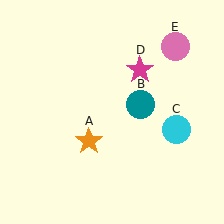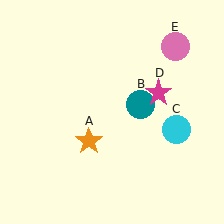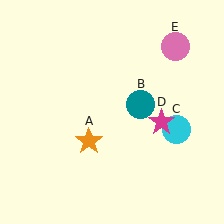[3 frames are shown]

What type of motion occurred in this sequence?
The magenta star (object D) rotated clockwise around the center of the scene.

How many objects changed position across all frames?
1 object changed position: magenta star (object D).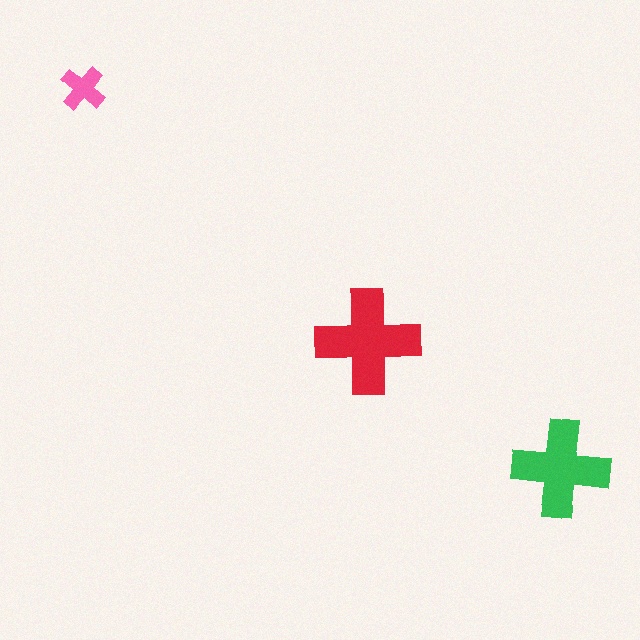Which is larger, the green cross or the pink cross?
The green one.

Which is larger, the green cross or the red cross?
The red one.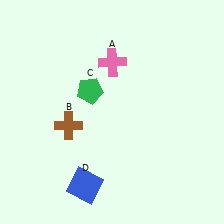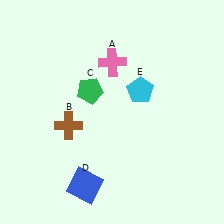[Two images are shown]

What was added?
A cyan pentagon (E) was added in Image 2.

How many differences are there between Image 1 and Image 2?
There is 1 difference between the two images.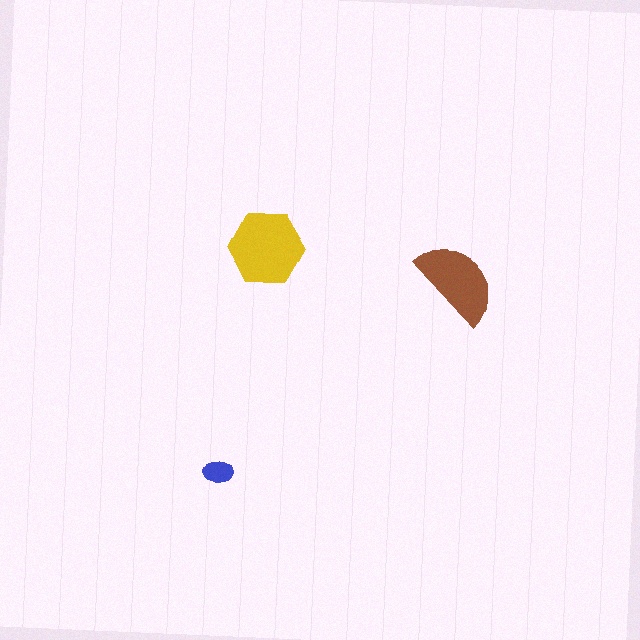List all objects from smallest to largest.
The blue ellipse, the brown semicircle, the yellow hexagon.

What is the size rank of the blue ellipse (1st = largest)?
3rd.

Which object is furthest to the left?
The blue ellipse is leftmost.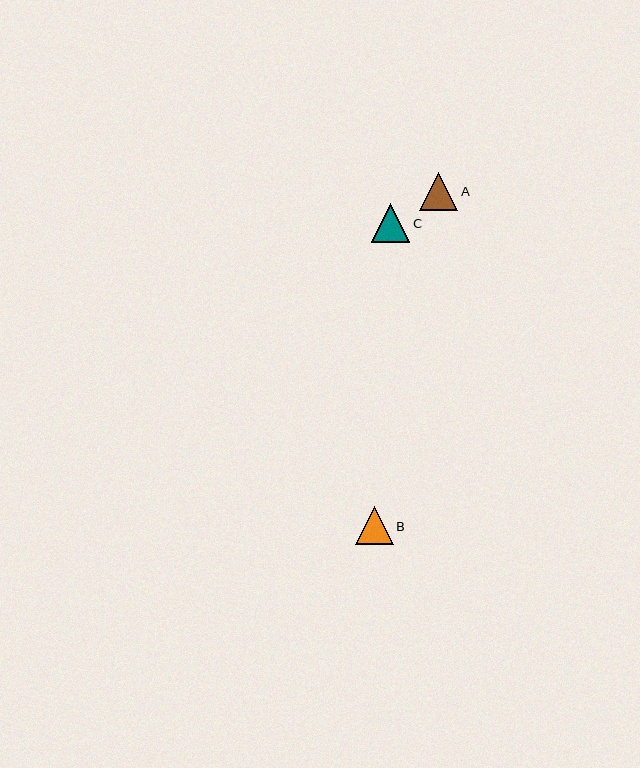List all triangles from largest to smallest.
From largest to smallest: C, A, B.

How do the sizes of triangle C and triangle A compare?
Triangle C and triangle A are approximately the same size.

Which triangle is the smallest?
Triangle B is the smallest with a size of approximately 38 pixels.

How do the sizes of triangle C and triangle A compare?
Triangle C and triangle A are approximately the same size.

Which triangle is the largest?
Triangle C is the largest with a size of approximately 38 pixels.